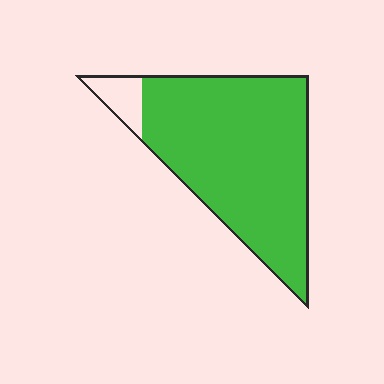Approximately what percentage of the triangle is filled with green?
Approximately 90%.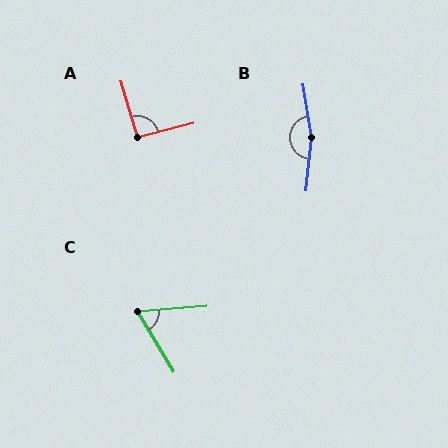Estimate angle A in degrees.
Approximately 92 degrees.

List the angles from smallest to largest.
C (63°), A (92°), B (165°).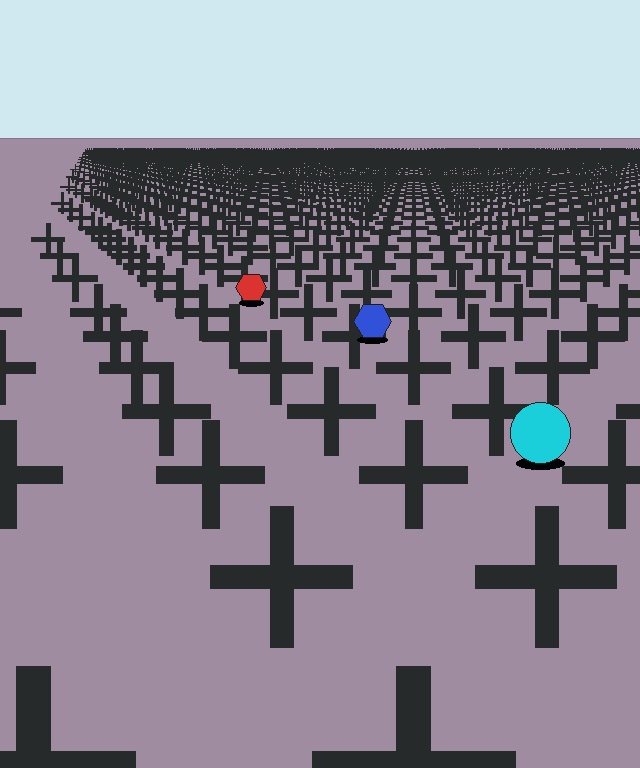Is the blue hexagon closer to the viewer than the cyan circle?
No. The cyan circle is closer — you can tell from the texture gradient: the ground texture is coarser near it.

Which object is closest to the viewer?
The cyan circle is closest. The texture marks near it are larger and more spread out.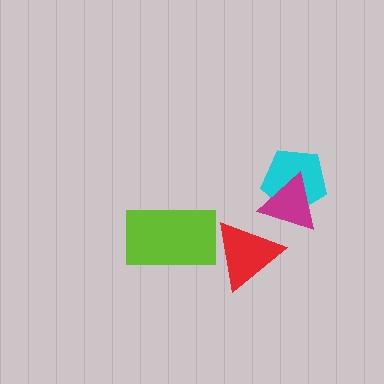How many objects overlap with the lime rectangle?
0 objects overlap with the lime rectangle.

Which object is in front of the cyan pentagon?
The magenta triangle is in front of the cyan pentagon.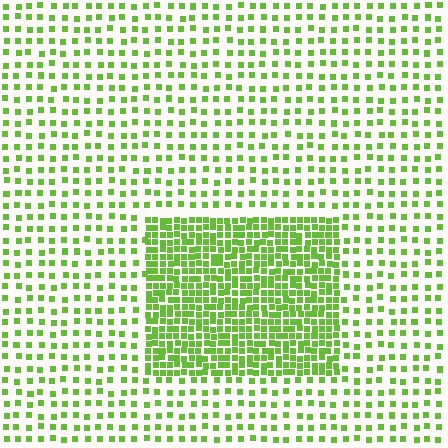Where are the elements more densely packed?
The elements are more densely packed inside the rectangle boundary.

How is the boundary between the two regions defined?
The boundary is defined by a change in element density (approximately 2.6x ratio). All elements are the same color, size, and shape.